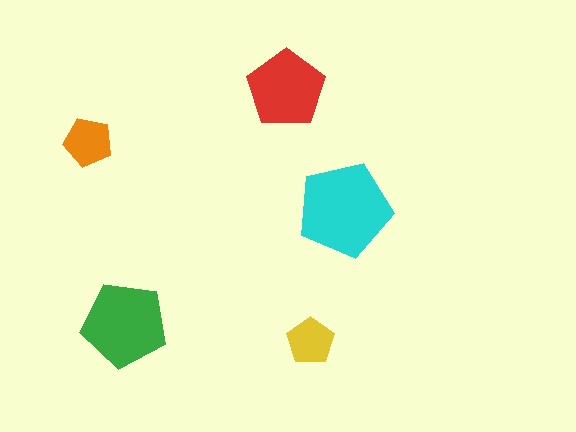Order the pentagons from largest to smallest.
the cyan one, the green one, the red one, the orange one, the yellow one.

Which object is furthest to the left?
The orange pentagon is leftmost.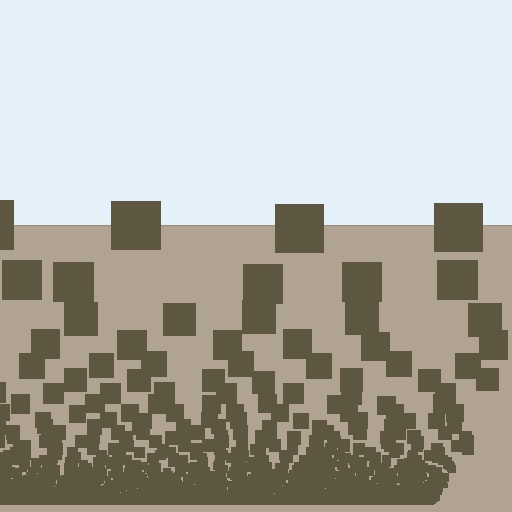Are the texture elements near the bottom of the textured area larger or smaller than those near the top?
Smaller. The gradient is inverted — elements near the bottom are smaller and denser.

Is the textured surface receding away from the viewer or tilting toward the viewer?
The surface appears to tilt toward the viewer. Texture elements get larger and sparser toward the top.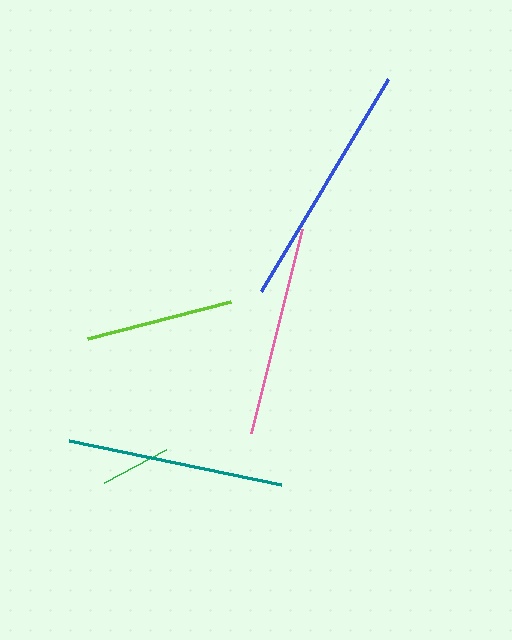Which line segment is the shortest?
The green line is the shortest at approximately 70 pixels.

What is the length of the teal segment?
The teal segment is approximately 216 pixels long.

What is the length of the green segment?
The green segment is approximately 70 pixels long.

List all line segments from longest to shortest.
From longest to shortest: blue, teal, pink, lime, green.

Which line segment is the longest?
The blue line is the longest at approximately 247 pixels.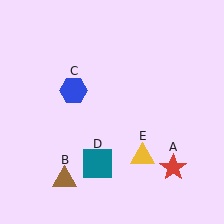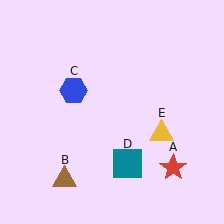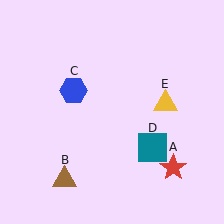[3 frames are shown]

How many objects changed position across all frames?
2 objects changed position: teal square (object D), yellow triangle (object E).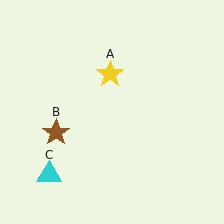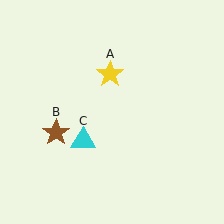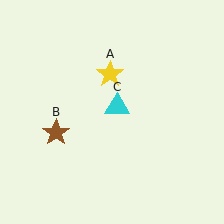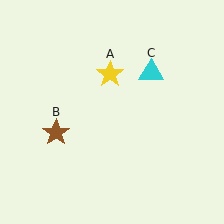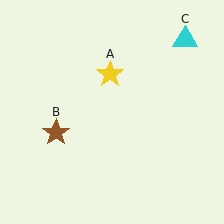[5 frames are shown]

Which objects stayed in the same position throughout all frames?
Yellow star (object A) and brown star (object B) remained stationary.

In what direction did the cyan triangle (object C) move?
The cyan triangle (object C) moved up and to the right.